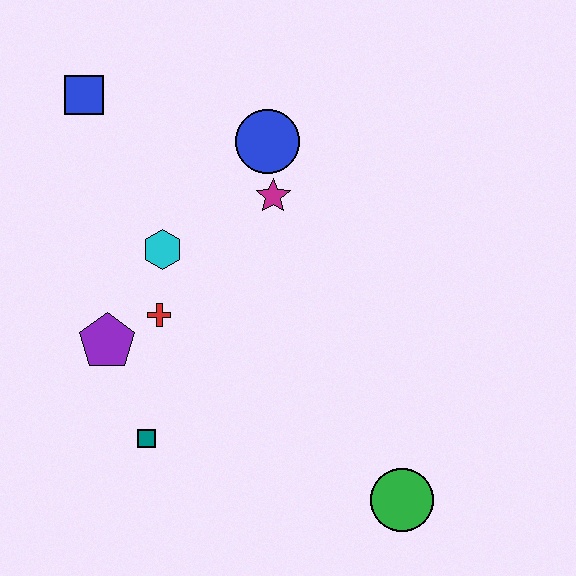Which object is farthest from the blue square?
The green circle is farthest from the blue square.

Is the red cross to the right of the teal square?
Yes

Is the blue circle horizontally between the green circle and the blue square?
Yes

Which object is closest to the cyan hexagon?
The red cross is closest to the cyan hexagon.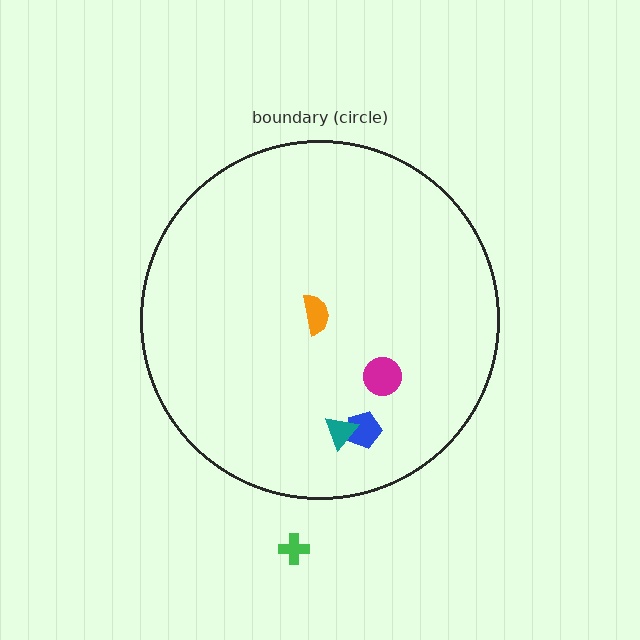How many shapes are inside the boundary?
4 inside, 1 outside.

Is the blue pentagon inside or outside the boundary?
Inside.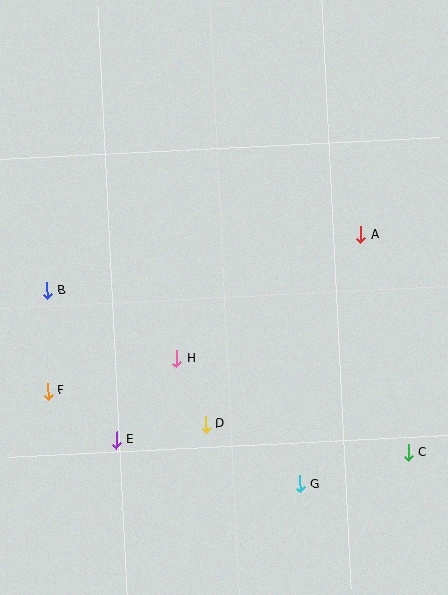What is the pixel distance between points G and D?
The distance between G and D is 112 pixels.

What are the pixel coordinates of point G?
Point G is at (300, 484).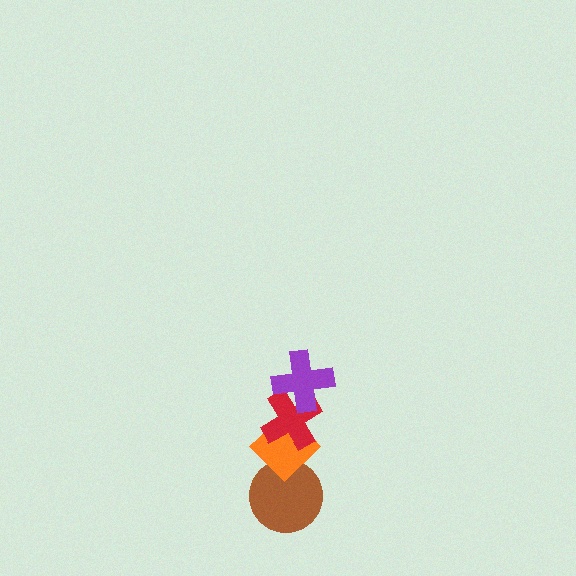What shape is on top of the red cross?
The purple cross is on top of the red cross.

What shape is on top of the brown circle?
The orange diamond is on top of the brown circle.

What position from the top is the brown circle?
The brown circle is 4th from the top.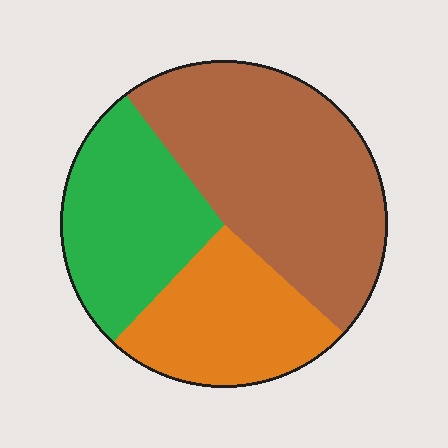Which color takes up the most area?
Brown, at roughly 45%.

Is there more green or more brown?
Brown.